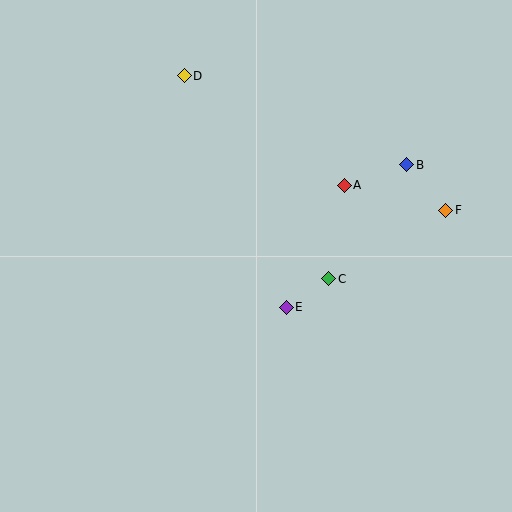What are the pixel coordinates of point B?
Point B is at (407, 165).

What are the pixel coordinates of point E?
Point E is at (286, 307).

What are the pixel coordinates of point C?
Point C is at (329, 279).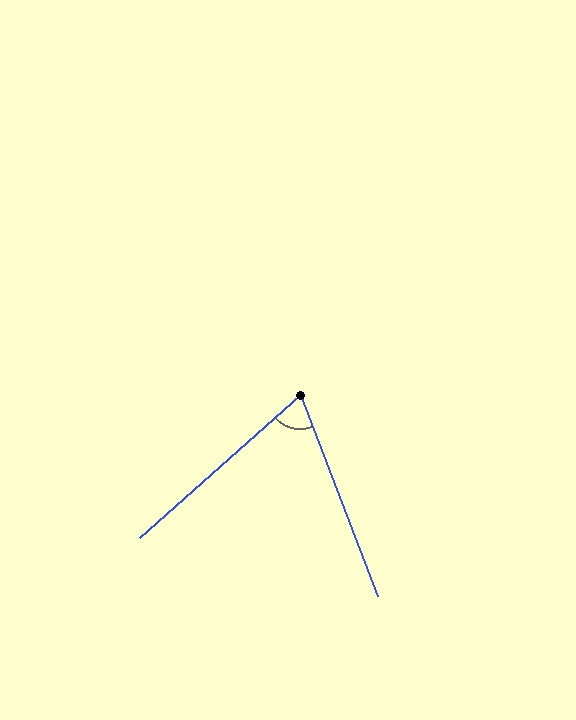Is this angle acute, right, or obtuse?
It is acute.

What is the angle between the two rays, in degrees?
Approximately 69 degrees.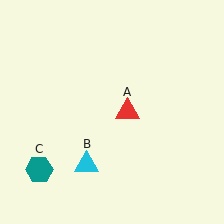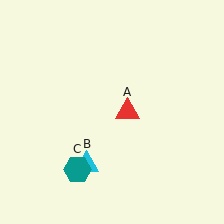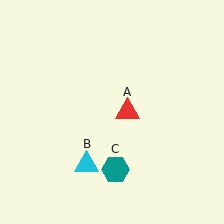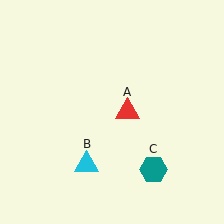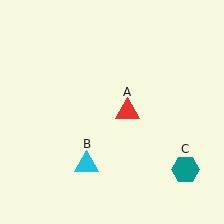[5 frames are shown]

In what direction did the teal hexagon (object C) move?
The teal hexagon (object C) moved right.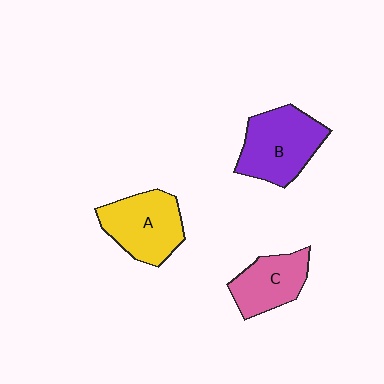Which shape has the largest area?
Shape B (purple).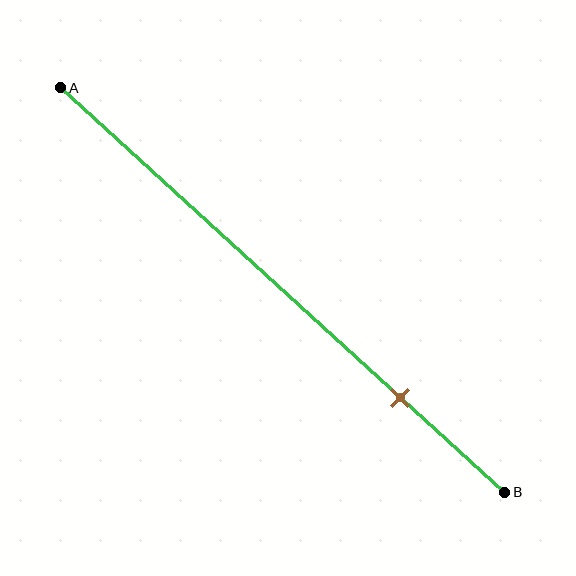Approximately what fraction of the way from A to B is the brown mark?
The brown mark is approximately 75% of the way from A to B.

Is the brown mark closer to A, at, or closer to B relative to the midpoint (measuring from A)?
The brown mark is closer to point B than the midpoint of segment AB.